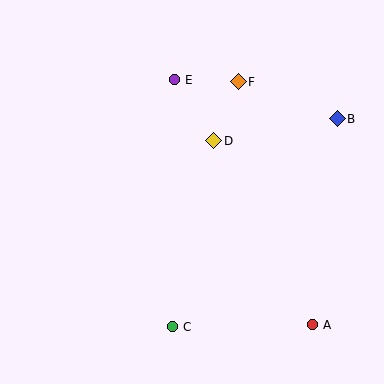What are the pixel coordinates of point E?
Point E is at (175, 80).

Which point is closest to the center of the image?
Point D at (214, 141) is closest to the center.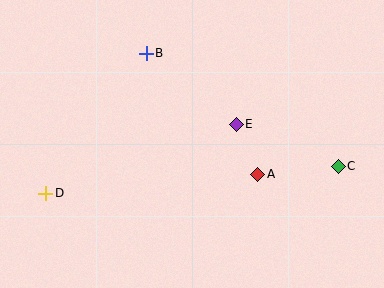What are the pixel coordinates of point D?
Point D is at (46, 193).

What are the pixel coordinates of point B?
Point B is at (146, 53).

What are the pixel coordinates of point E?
Point E is at (236, 124).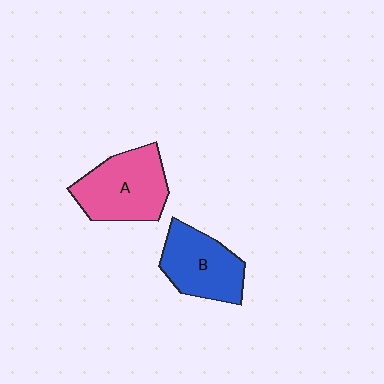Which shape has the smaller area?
Shape B (blue).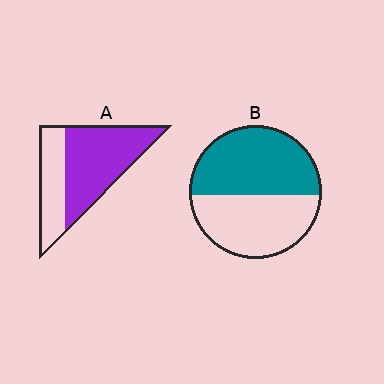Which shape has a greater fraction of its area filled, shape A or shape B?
Shape A.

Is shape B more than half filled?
Roughly half.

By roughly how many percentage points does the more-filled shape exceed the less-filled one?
By roughly 10 percentage points (A over B).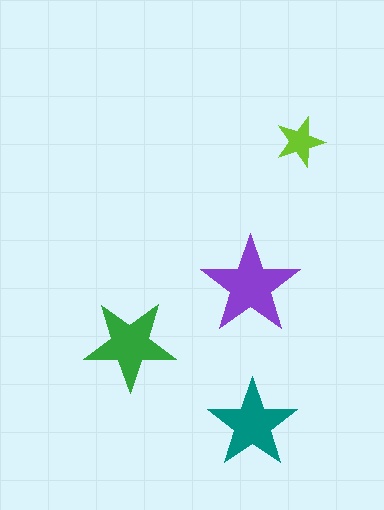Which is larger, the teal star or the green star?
The green one.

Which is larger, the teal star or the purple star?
The purple one.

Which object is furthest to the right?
The lime star is rightmost.